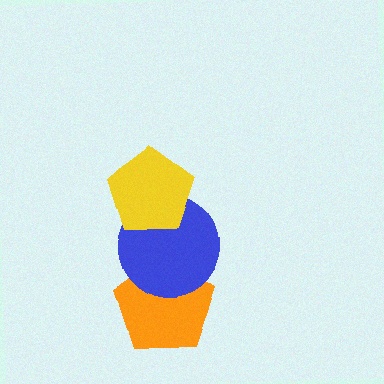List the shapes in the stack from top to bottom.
From top to bottom: the yellow pentagon, the blue circle, the orange pentagon.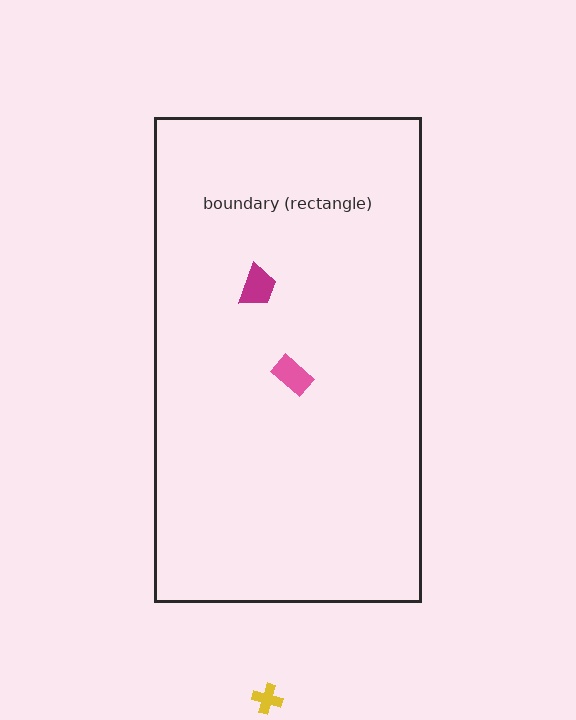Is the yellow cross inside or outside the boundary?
Outside.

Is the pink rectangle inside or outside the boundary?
Inside.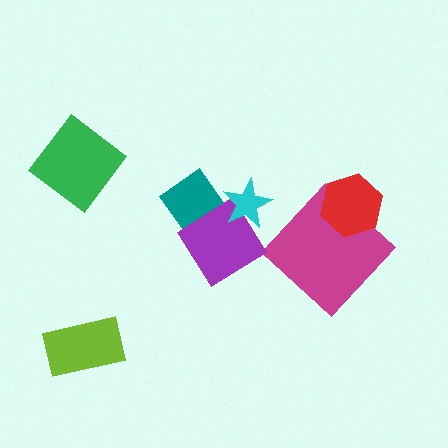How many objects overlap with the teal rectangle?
2 objects overlap with the teal rectangle.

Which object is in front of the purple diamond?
The cyan star is in front of the purple diamond.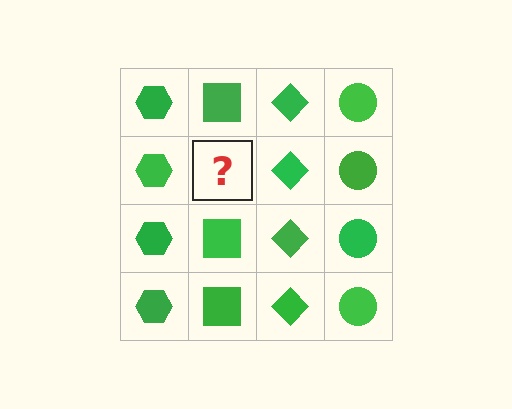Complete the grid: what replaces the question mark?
The question mark should be replaced with a green square.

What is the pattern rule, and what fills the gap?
The rule is that each column has a consistent shape. The gap should be filled with a green square.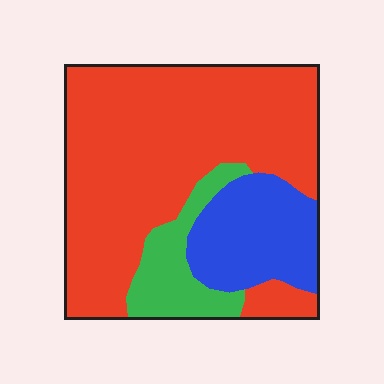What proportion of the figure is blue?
Blue takes up about one fifth (1/5) of the figure.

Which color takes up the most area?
Red, at roughly 65%.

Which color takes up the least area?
Green, at roughly 15%.